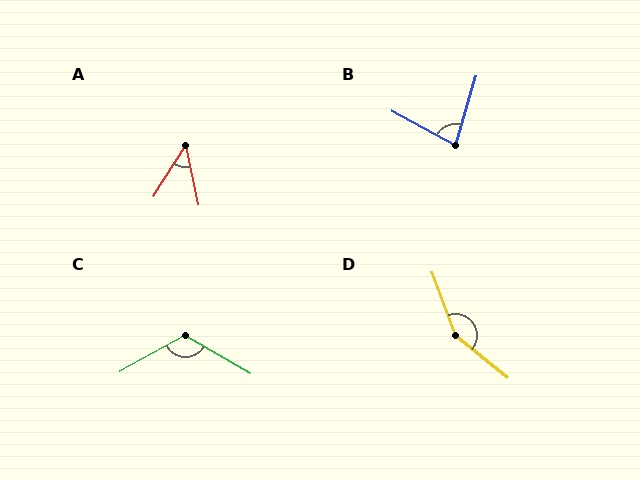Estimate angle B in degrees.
Approximately 78 degrees.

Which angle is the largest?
D, at approximately 149 degrees.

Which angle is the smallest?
A, at approximately 45 degrees.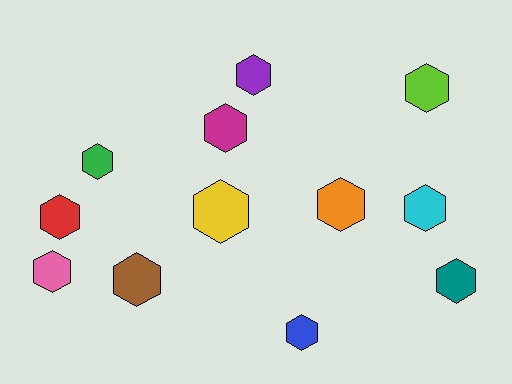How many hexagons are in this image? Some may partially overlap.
There are 12 hexagons.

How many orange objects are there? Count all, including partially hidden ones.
There is 1 orange object.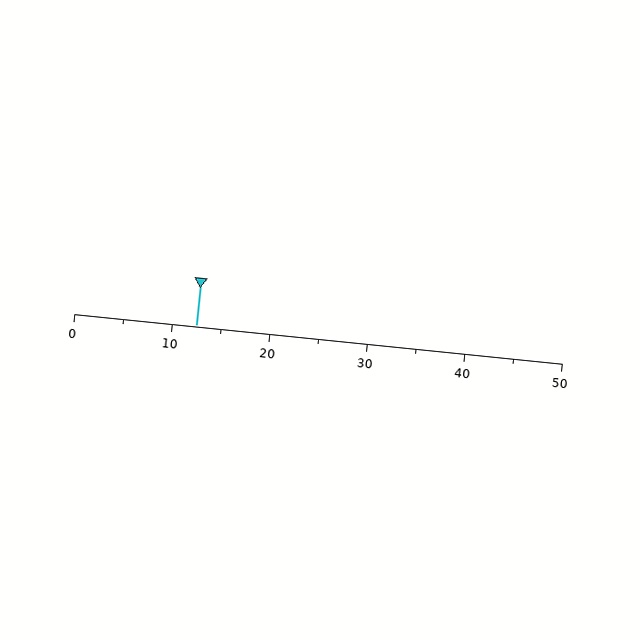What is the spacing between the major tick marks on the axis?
The major ticks are spaced 10 apart.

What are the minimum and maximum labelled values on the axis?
The axis runs from 0 to 50.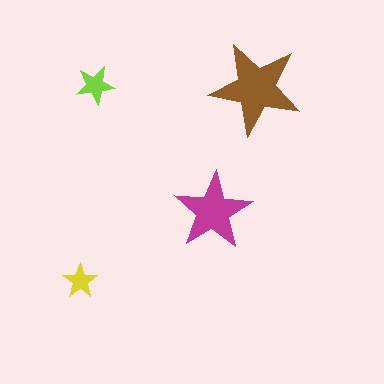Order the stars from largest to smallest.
the brown one, the magenta one, the lime one, the yellow one.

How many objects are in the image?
There are 4 objects in the image.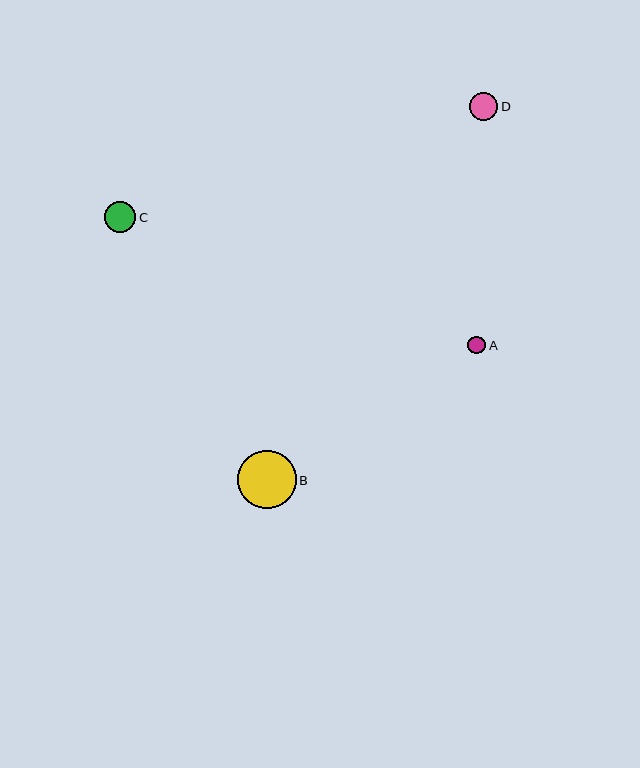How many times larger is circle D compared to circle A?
Circle D is approximately 1.6 times the size of circle A.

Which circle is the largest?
Circle B is the largest with a size of approximately 58 pixels.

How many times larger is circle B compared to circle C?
Circle B is approximately 1.9 times the size of circle C.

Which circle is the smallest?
Circle A is the smallest with a size of approximately 18 pixels.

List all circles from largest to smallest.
From largest to smallest: B, C, D, A.